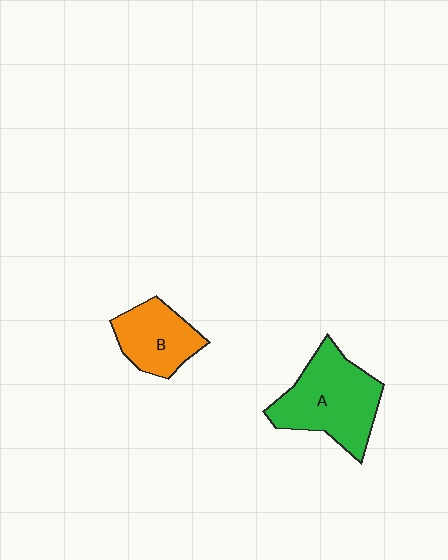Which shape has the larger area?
Shape A (green).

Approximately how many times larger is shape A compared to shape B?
Approximately 1.6 times.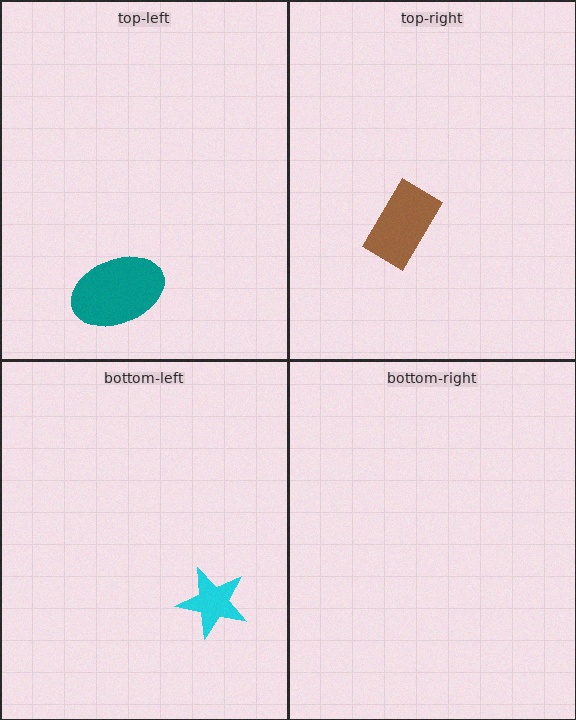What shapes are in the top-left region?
The teal ellipse.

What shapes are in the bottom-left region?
The cyan star.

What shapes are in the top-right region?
The brown rectangle.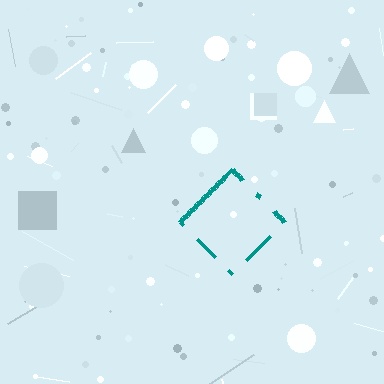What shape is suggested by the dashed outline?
The dashed outline suggests a diamond.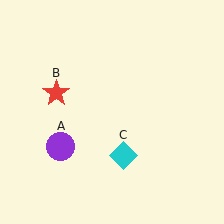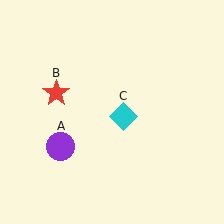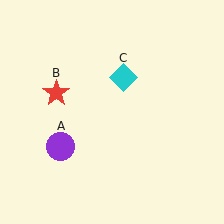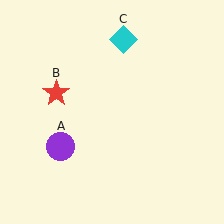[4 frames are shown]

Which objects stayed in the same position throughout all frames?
Purple circle (object A) and red star (object B) remained stationary.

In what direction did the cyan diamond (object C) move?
The cyan diamond (object C) moved up.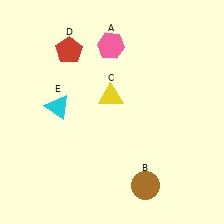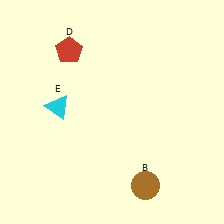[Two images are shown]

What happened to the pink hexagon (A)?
The pink hexagon (A) was removed in Image 2. It was in the top-left area of Image 1.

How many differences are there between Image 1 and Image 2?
There are 2 differences between the two images.